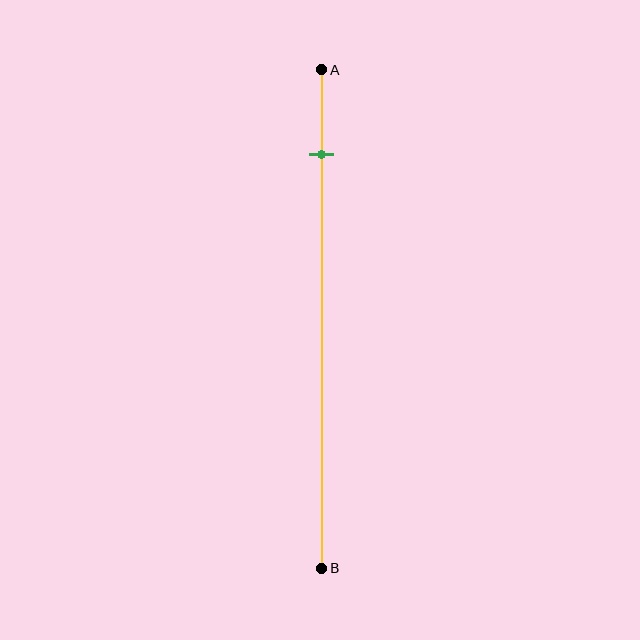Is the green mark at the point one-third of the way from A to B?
No, the mark is at about 15% from A, not at the 33% one-third point.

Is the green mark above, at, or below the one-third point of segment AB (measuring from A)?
The green mark is above the one-third point of segment AB.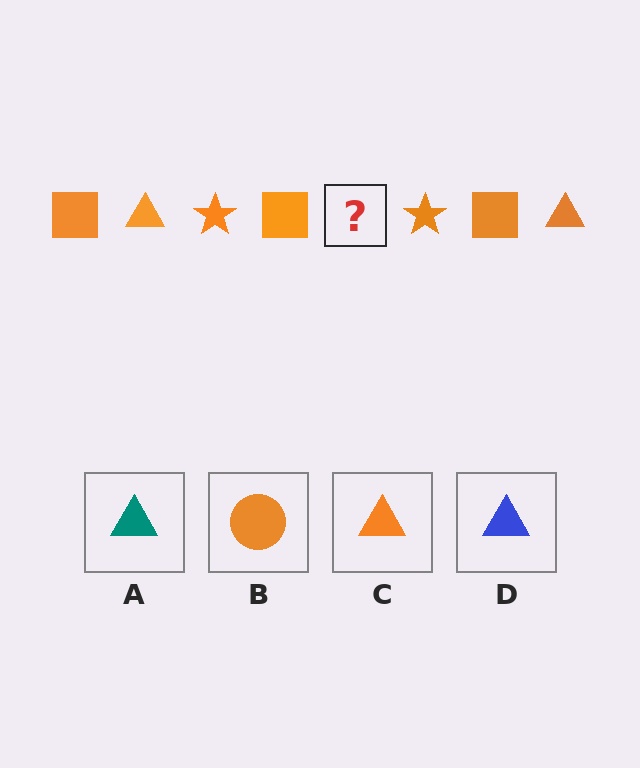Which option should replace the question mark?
Option C.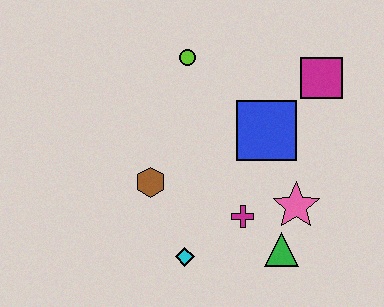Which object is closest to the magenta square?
The blue square is closest to the magenta square.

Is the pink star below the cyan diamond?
No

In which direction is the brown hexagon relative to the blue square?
The brown hexagon is to the left of the blue square.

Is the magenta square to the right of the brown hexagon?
Yes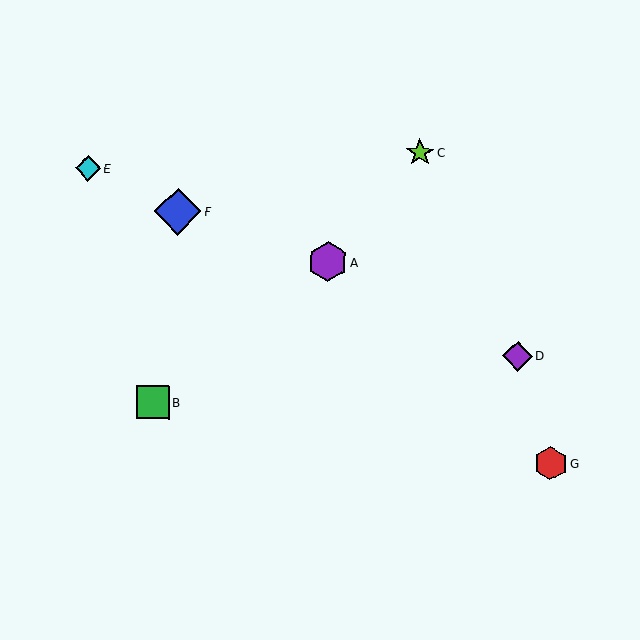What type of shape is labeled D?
Shape D is a purple diamond.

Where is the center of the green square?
The center of the green square is at (153, 402).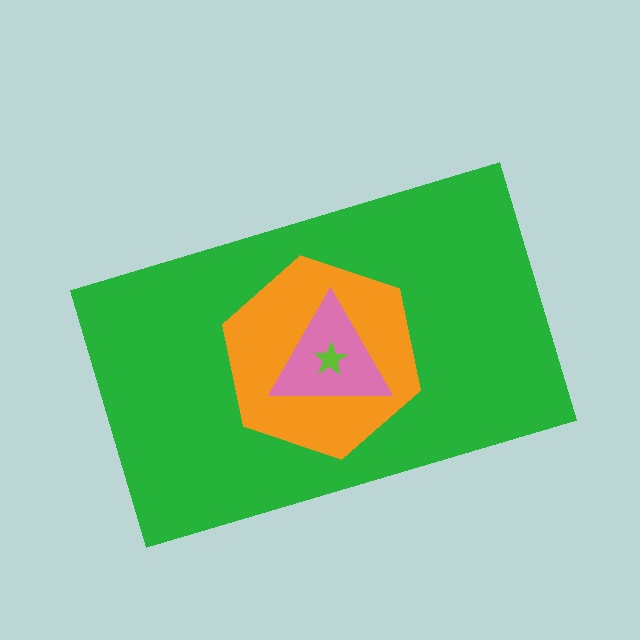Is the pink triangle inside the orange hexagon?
Yes.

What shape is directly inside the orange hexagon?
The pink triangle.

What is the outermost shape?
The green rectangle.